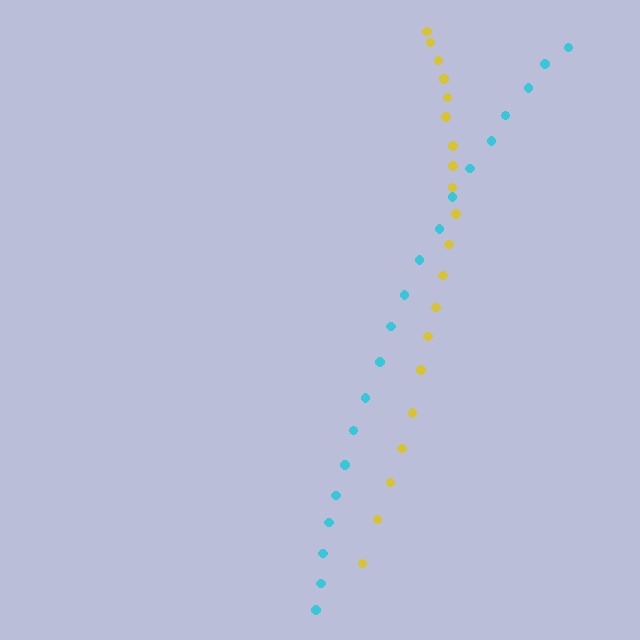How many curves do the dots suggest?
There are 2 distinct paths.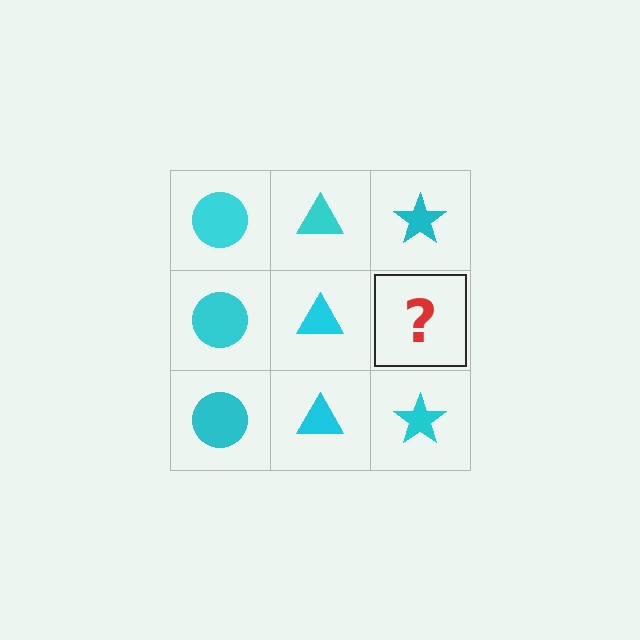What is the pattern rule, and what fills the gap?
The rule is that each column has a consistent shape. The gap should be filled with a cyan star.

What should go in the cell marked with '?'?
The missing cell should contain a cyan star.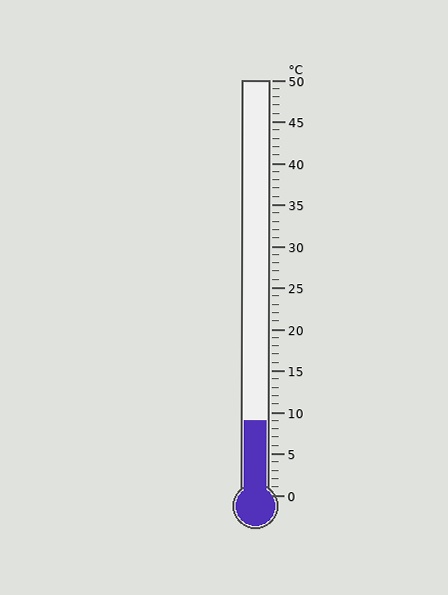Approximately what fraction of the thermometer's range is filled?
The thermometer is filled to approximately 20% of its range.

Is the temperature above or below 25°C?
The temperature is below 25°C.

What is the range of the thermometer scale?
The thermometer scale ranges from 0°C to 50°C.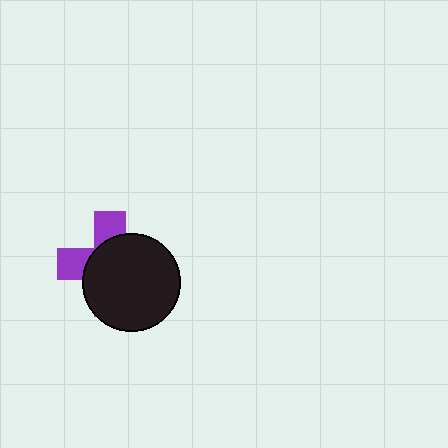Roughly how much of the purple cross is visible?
A small part of it is visible (roughly 32%).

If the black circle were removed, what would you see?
You would see the complete purple cross.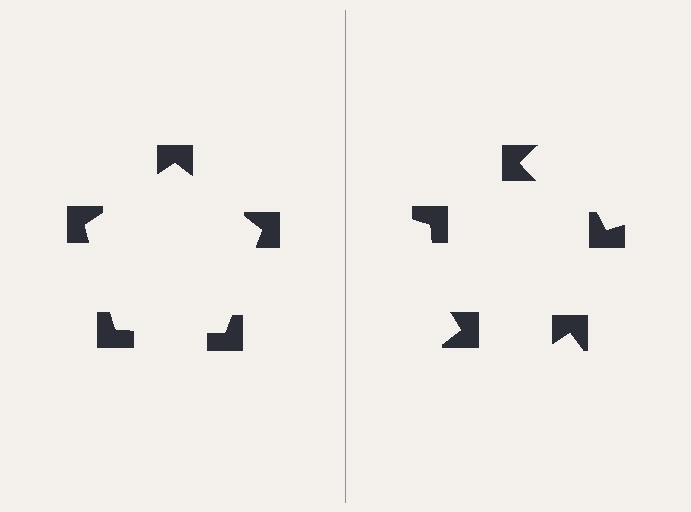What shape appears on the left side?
An illusory pentagon.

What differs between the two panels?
The notched squares are positioned identically on both sides; only the wedge orientations differ. On the left they align to a pentagon; on the right they are misaligned.